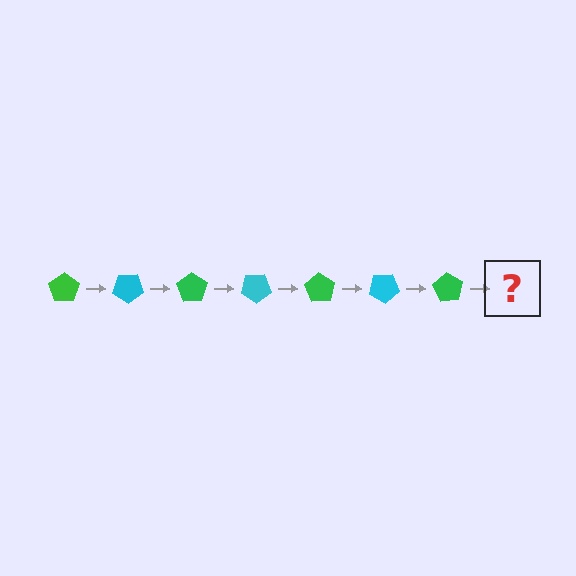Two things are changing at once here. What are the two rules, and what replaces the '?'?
The two rules are that it rotates 35 degrees each step and the color cycles through green and cyan. The '?' should be a cyan pentagon, rotated 245 degrees from the start.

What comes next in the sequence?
The next element should be a cyan pentagon, rotated 245 degrees from the start.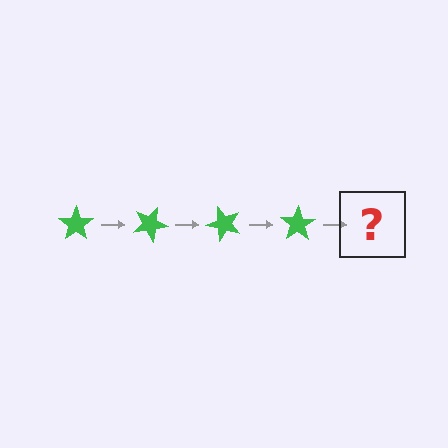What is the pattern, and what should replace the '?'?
The pattern is that the star rotates 25 degrees each step. The '?' should be a green star rotated 100 degrees.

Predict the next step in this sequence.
The next step is a green star rotated 100 degrees.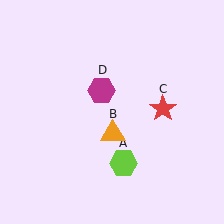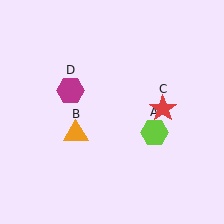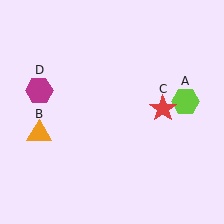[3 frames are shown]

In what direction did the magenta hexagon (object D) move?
The magenta hexagon (object D) moved left.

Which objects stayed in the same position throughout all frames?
Red star (object C) remained stationary.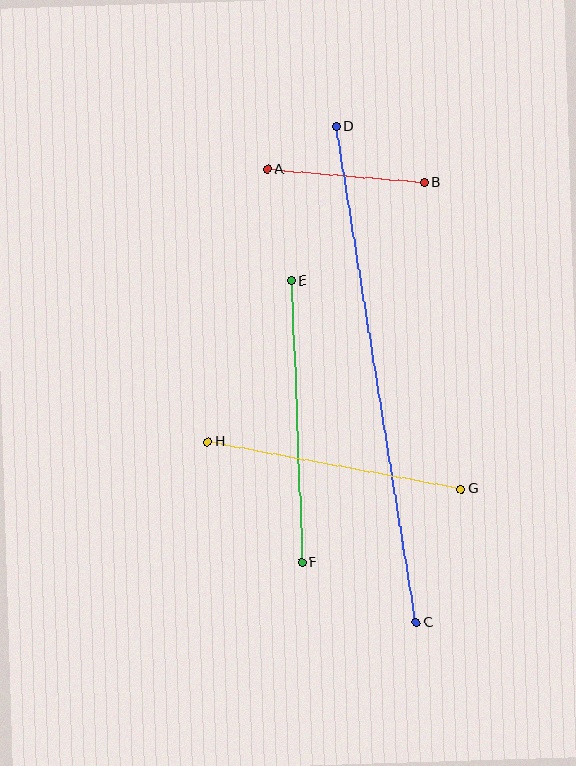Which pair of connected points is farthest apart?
Points C and D are farthest apart.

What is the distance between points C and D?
The distance is approximately 502 pixels.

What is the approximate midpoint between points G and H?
The midpoint is at approximately (334, 466) pixels.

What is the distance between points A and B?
The distance is approximately 157 pixels.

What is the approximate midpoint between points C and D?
The midpoint is at approximately (376, 374) pixels.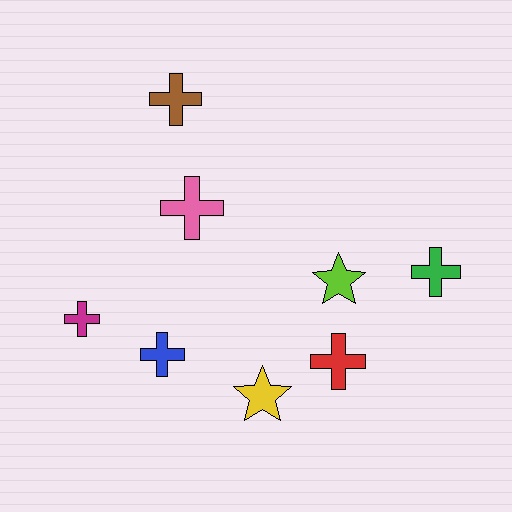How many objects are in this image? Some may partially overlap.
There are 8 objects.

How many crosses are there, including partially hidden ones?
There are 6 crosses.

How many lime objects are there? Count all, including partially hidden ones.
There is 1 lime object.